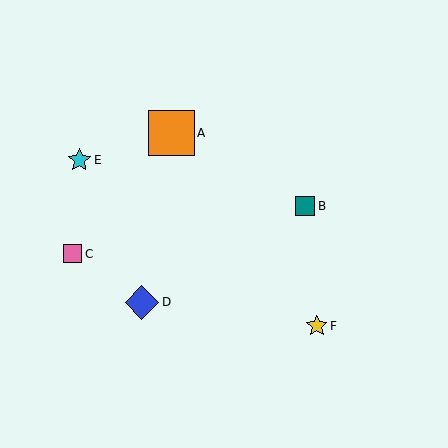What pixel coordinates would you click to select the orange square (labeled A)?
Click at (172, 133) to select the orange square A.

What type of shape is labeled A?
Shape A is an orange square.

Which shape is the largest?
The orange square (labeled A) is the largest.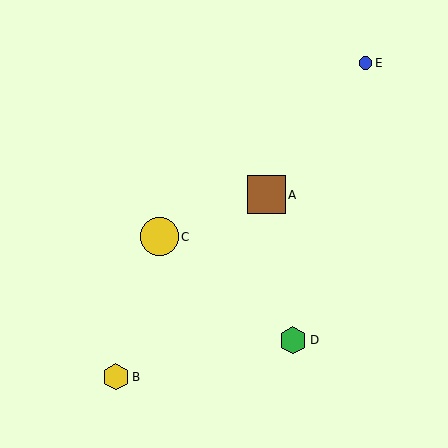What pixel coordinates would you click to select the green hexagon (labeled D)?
Click at (293, 340) to select the green hexagon D.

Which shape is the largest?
The yellow circle (labeled C) is the largest.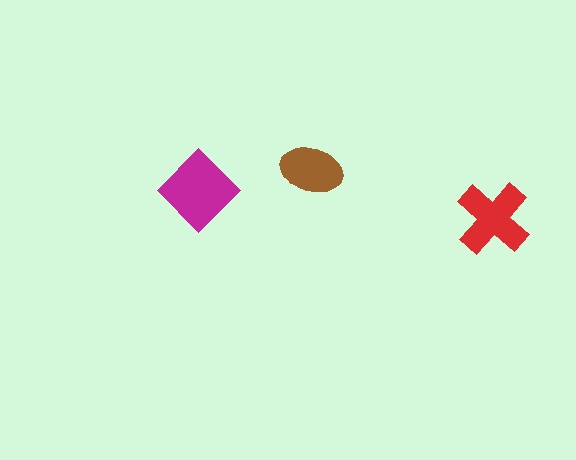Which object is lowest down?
The red cross is bottommost.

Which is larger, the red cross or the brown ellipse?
The red cross.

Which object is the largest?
The magenta diamond.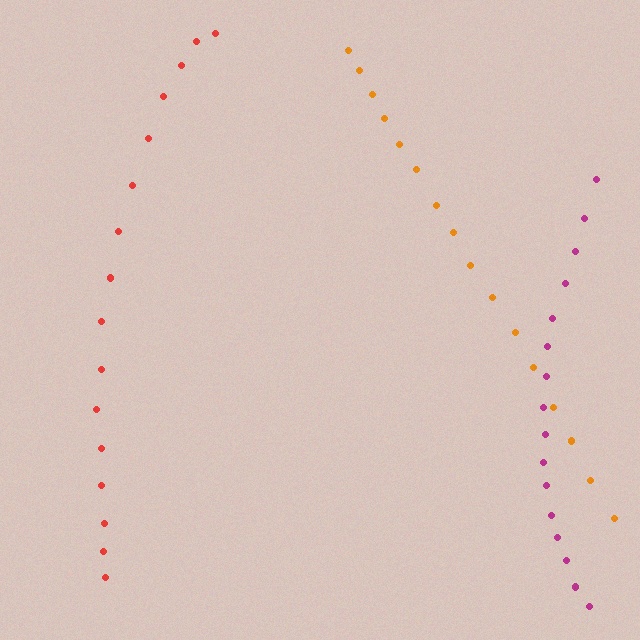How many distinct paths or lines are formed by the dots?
There are 3 distinct paths.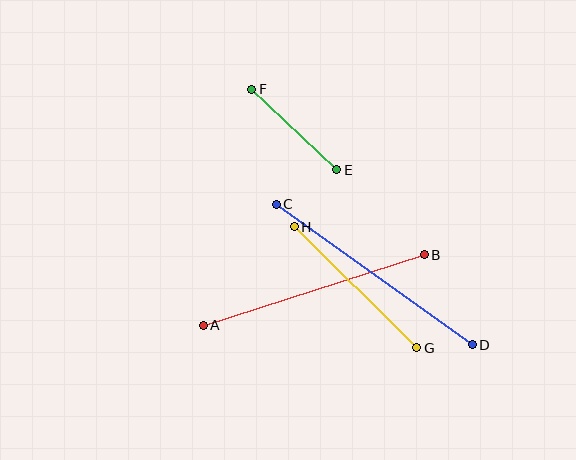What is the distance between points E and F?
The distance is approximately 117 pixels.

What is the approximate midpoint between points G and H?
The midpoint is at approximately (356, 287) pixels.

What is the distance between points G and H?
The distance is approximately 172 pixels.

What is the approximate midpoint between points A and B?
The midpoint is at approximately (314, 290) pixels.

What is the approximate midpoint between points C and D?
The midpoint is at approximately (374, 274) pixels.